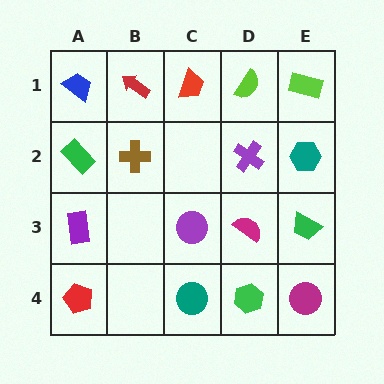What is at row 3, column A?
A purple rectangle.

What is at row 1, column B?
A red arrow.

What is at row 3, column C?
A purple circle.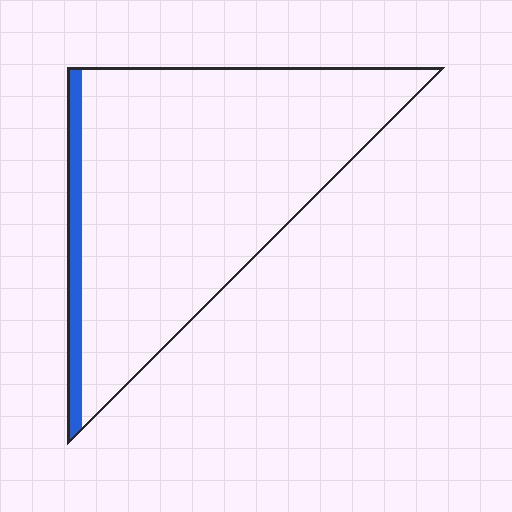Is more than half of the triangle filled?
No.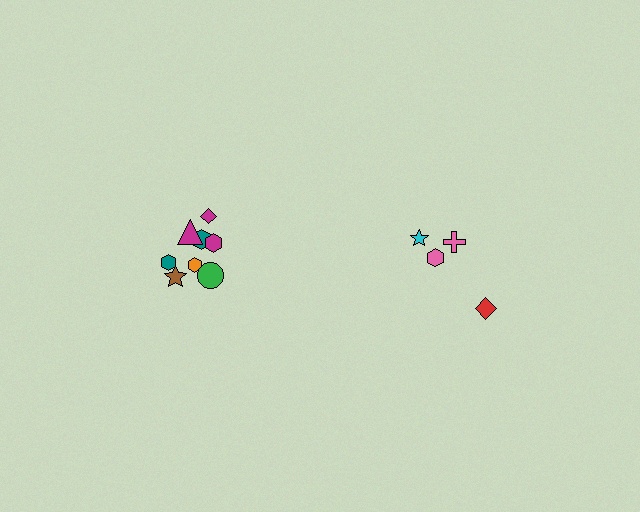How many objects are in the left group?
There are 8 objects.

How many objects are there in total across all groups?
There are 12 objects.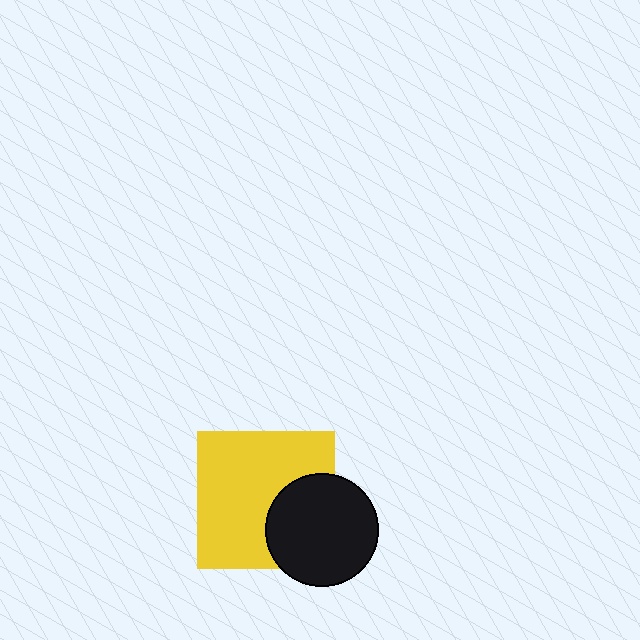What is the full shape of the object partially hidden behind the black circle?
The partially hidden object is a yellow square.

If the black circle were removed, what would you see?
You would see the complete yellow square.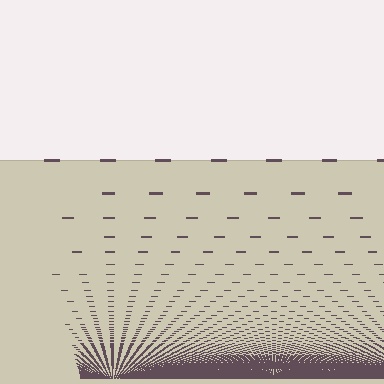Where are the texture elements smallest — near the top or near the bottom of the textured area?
Near the bottom.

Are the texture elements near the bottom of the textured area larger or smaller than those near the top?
Smaller. The gradient is inverted — elements near the bottom are smaller and denser.